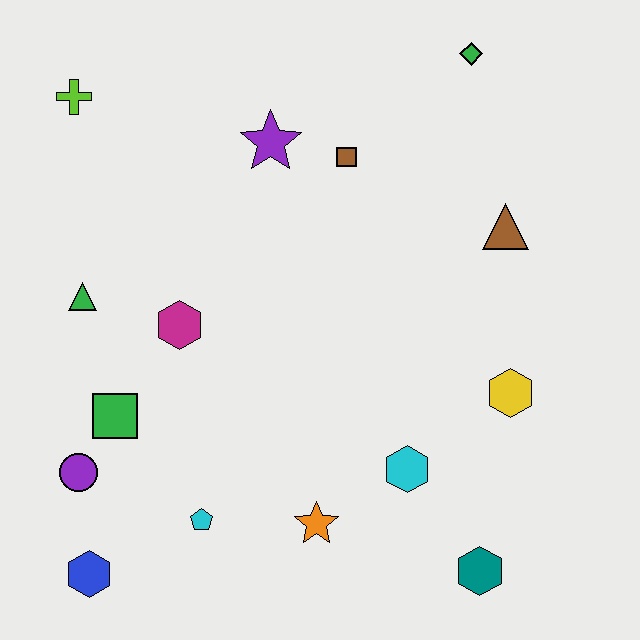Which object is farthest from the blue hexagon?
The green diamond is farthest from the blue hexagon.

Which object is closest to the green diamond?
The brown square is closest to the green diamond.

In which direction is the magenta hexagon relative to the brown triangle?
The magenta hexagon is to the left of the brown triangle.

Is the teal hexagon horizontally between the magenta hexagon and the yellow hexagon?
Yes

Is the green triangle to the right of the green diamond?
No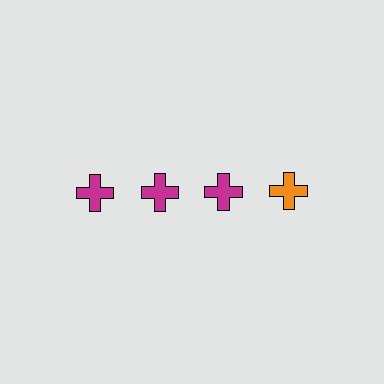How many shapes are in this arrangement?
There are 4 shapes arranged in a grid pattern.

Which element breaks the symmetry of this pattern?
The orange cross in the top row, second from right column breaks the symmetry. All other shapes are magenta crosses.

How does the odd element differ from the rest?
It has a different color: orange instead of magenta.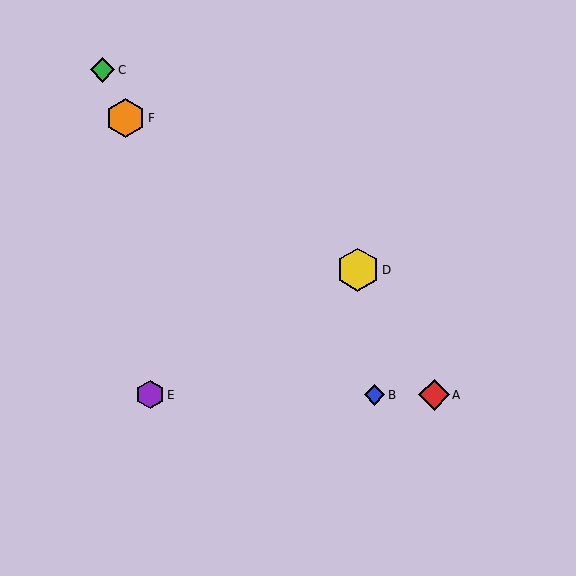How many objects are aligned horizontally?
3 objects (A, B, E) are aligned horizontally.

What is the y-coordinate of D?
Object D is at y≈270.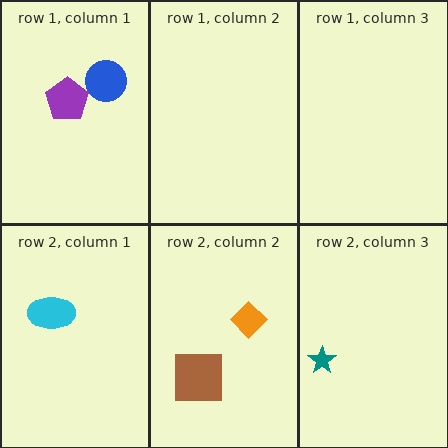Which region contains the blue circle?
The row 1, column 1 region.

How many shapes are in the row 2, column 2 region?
2.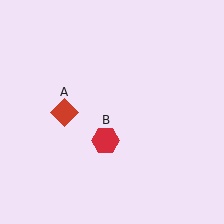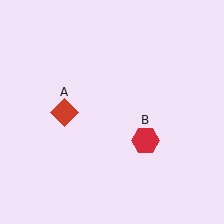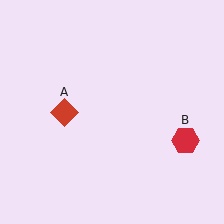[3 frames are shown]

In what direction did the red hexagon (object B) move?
The red hexagon (object B) moved right.